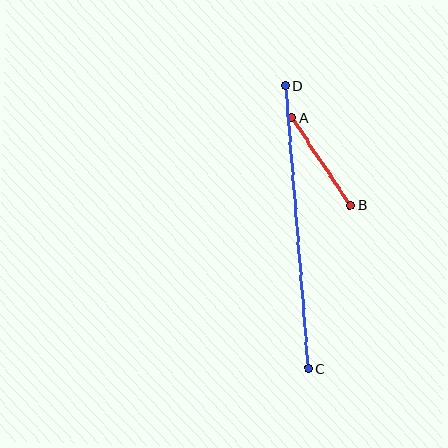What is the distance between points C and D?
The distance is approximately 284 pixels.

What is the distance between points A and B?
The distance is approximately 105 pixels.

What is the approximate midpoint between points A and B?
The midpoint is at approximately (321, 162) pixels.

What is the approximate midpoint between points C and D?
The midpoint is at approximately (297, 227) pixels.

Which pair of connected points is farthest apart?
Points C and D are farthest apart.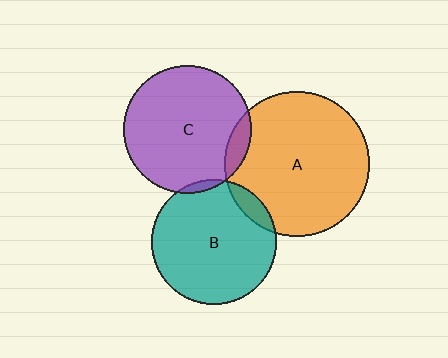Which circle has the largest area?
Circle A (orange).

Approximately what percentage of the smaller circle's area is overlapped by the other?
Approximately 10%.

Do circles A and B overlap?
Yes.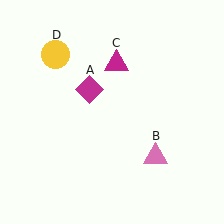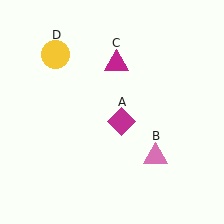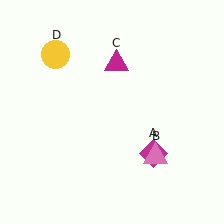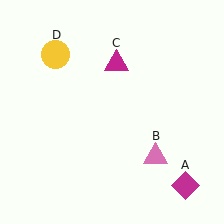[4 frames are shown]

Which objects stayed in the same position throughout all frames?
Pink triangle (object B) and magenta triangle (object C) and yellow circle (object D) remained stationary.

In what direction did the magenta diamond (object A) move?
The magenta diamond (object A) moved down and to the right.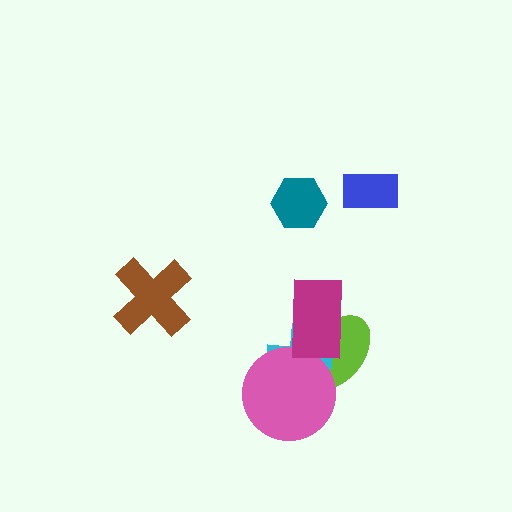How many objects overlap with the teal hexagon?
0 objects overlap with the teal hexagon.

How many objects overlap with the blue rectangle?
0 objects overlap with the blue rectangle.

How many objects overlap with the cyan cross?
3 objects overlap with the cyan cross.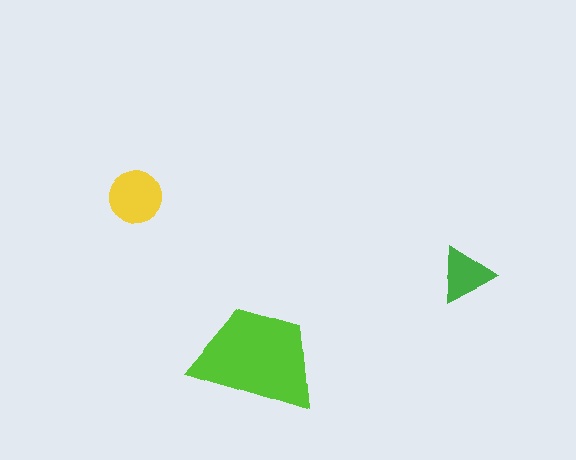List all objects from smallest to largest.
The green triangle, the yellow circle, the lime trapezoid.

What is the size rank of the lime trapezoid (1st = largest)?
1st.